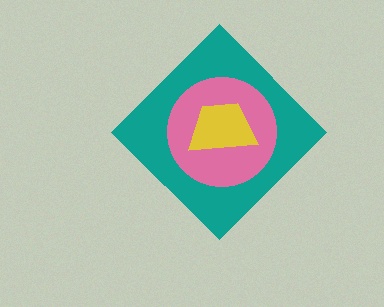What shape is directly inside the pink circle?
The yellow trapezoid.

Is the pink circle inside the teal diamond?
Yes.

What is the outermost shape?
The teal diamond.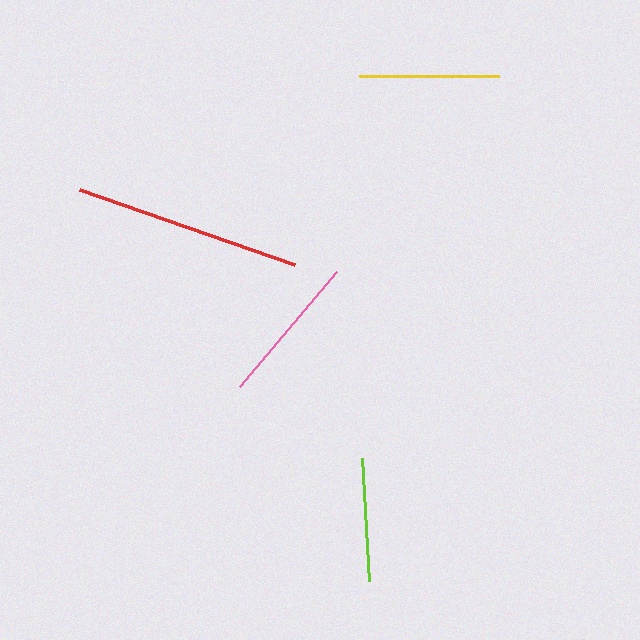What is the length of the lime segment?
The lime segment is approximately 123 pixels long.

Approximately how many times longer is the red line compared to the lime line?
The red line is approximately 1.9 times the length of the lime line.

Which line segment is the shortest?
The lime line is the shortest at approximately 123 pixels.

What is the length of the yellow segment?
The yellow segment is approximately 140 pixels long.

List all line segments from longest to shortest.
From longest to shortest: red, pink, yellow, lime.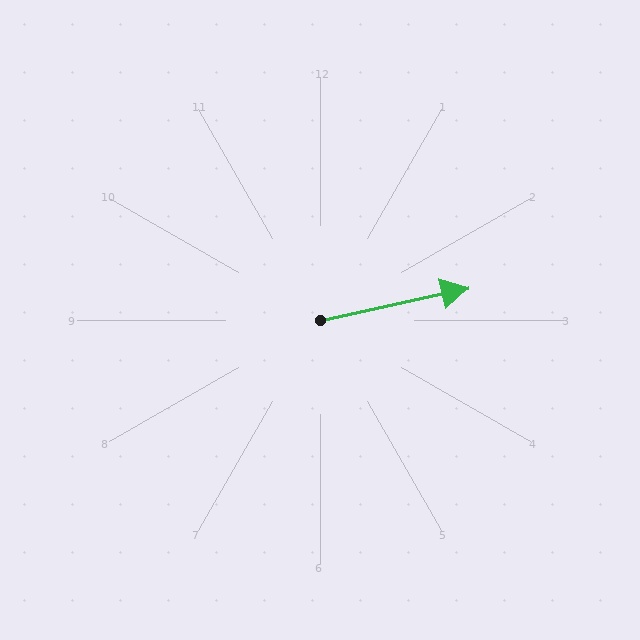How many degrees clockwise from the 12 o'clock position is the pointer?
Approximately 78 degrees.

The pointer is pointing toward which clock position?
Roughly 3 o'clock.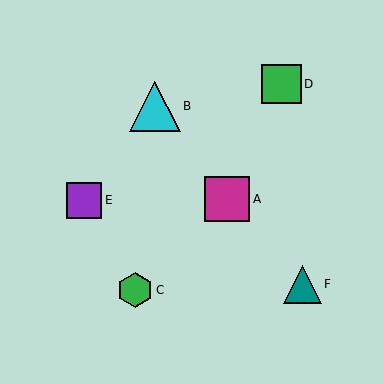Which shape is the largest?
The cyan triangle (labeled B) is the largest.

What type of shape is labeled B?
Shape B is a cyan triangle.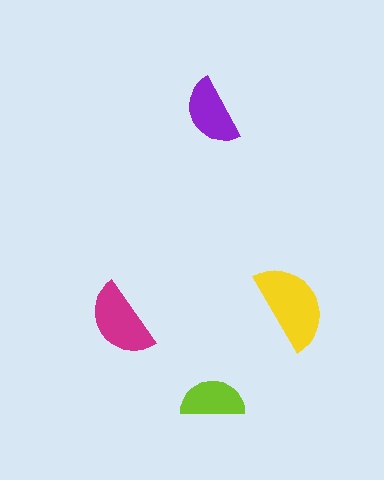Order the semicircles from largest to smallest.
the yellow one, the magenta one, the purple one, the lime one.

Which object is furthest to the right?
The yellow semicircle is rightmost.